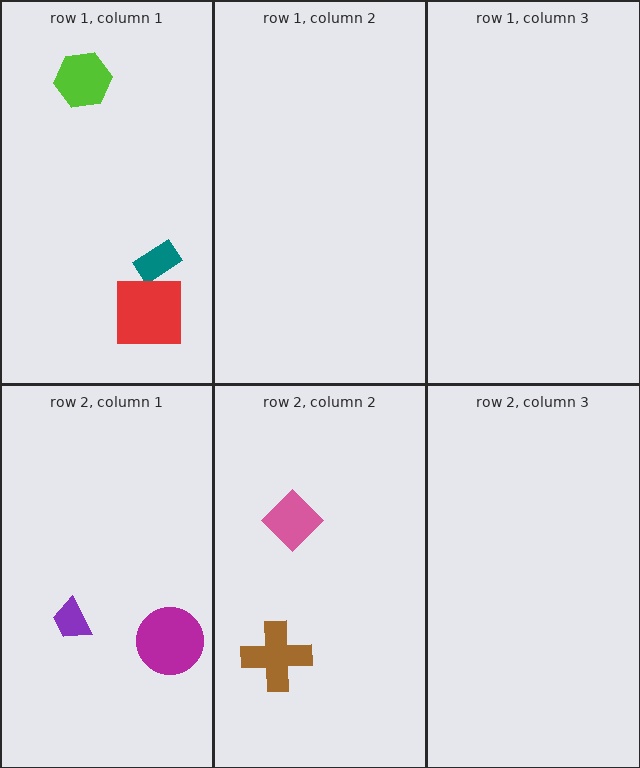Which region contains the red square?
The row 1, column 1 region.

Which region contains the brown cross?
The row 2, column 2 region.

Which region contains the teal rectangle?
The row 1, column 1 region.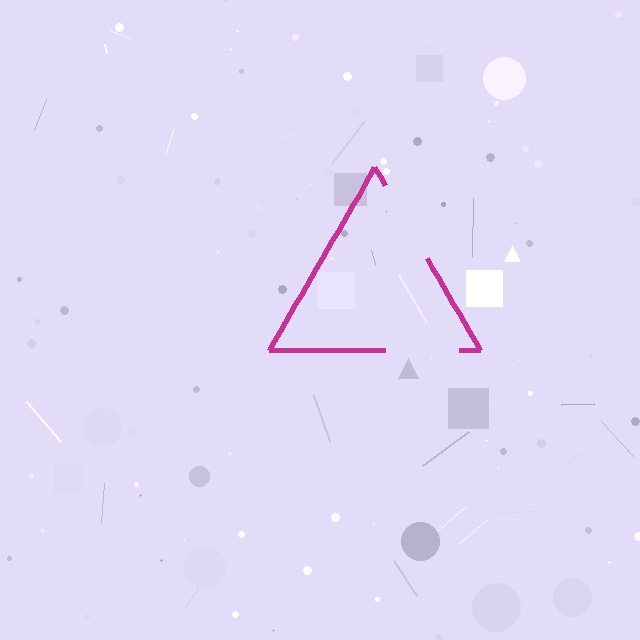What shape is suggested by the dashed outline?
The dashed outline suggests a triangle.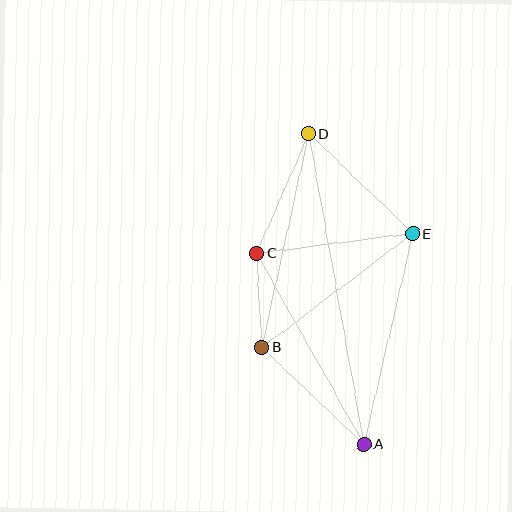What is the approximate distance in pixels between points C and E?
The distance between C and E is approximately 157 pixels.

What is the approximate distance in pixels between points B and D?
The distance between B and D is approximately 219 pixels.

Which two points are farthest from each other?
Points A and D are farthest from each other.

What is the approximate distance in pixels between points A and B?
The distance between A and B is approximately 140 pixels.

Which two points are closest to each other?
Points B and C are closest to each other.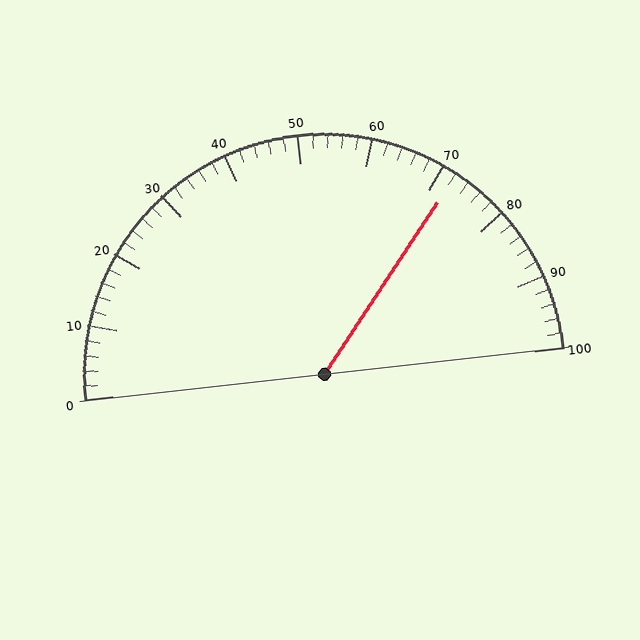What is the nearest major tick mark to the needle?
The nearest major tick mark is 70.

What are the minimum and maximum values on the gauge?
The gauge ranges from 0 to 100.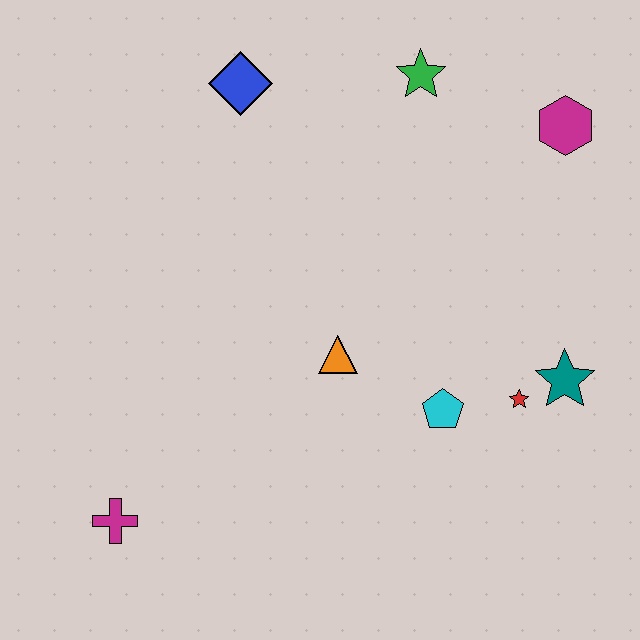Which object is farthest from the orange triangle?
The magenta hexagon is farthest from the orange triangle.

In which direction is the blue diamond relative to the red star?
The blue diamond is above the red star.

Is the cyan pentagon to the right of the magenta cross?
Yes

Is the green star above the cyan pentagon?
Yes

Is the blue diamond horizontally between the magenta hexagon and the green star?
No